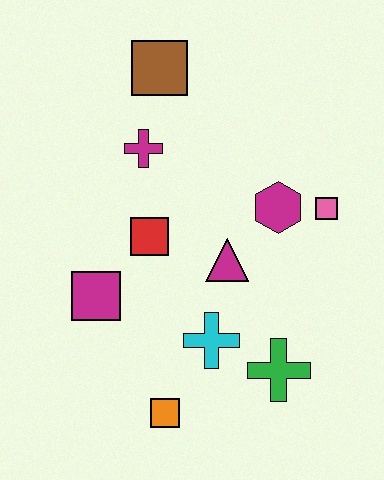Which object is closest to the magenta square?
The red square is closest to the magenta square.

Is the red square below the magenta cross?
Yes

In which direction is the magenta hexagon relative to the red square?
The magenta hexagon is to the right of the red square.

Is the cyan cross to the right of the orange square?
Yes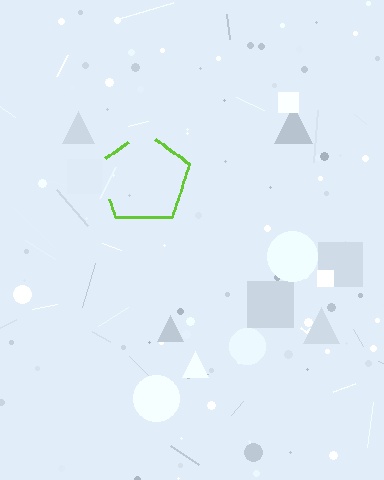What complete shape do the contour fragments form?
The contour fragments form a pentagon.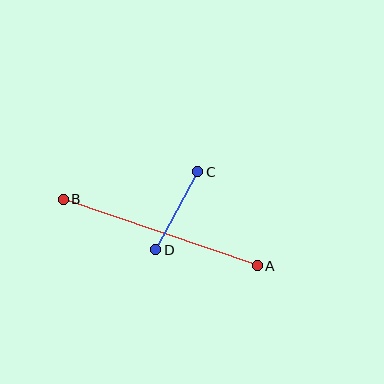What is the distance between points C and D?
The distance is approximately 89 pixels.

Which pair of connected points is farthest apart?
Points A and B are farthest apart.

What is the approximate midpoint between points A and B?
The midpoint is at approximately (160, 232) pixels.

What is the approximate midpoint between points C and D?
The midpoint is at approximately (177, 211) pixels.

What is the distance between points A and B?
The distance is approximately 205 pixels.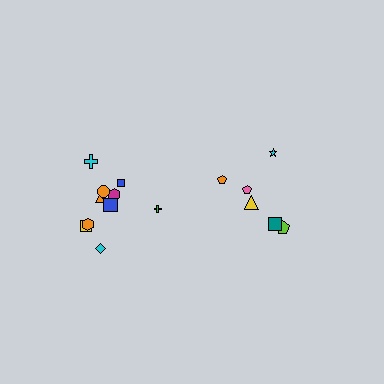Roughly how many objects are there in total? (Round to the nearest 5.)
Roughly 15 objects in total.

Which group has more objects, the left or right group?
The left group.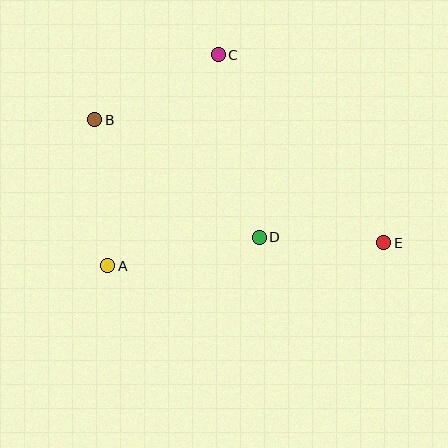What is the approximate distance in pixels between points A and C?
The distance between A and C is approximately 238 pixels.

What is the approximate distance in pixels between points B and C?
The distance between B and C is approximately 140 pixels.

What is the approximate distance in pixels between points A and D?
The distance between A and D is approximately 154 pixels.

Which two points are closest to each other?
Points D and E are closest to each other.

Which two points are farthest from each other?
Points B and E are farthest from each other.